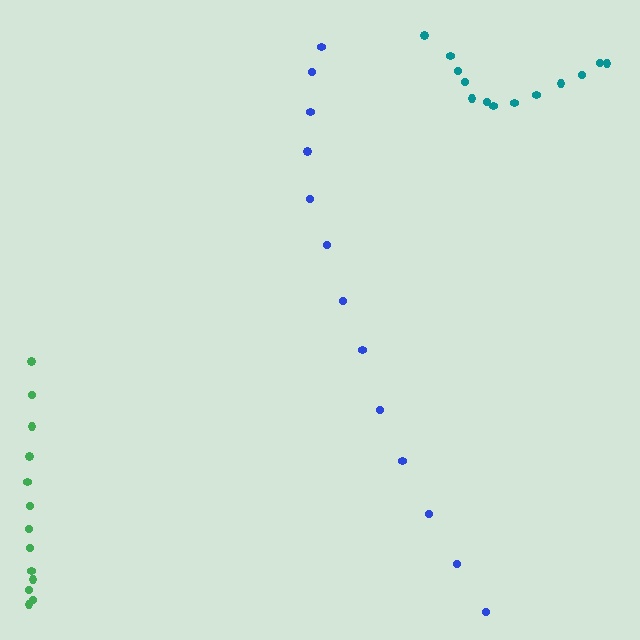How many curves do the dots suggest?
There are 3 distinct paths.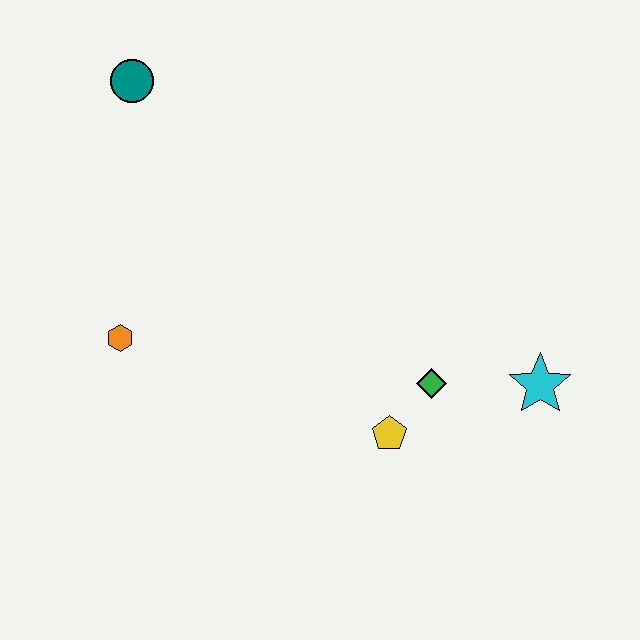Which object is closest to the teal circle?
The orange hexagon is closest to the teal circle.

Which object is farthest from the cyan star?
The teal circle is farthest from the cyan star.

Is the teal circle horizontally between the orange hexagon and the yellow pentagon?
Yes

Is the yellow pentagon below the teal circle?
Yes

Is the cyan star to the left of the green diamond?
No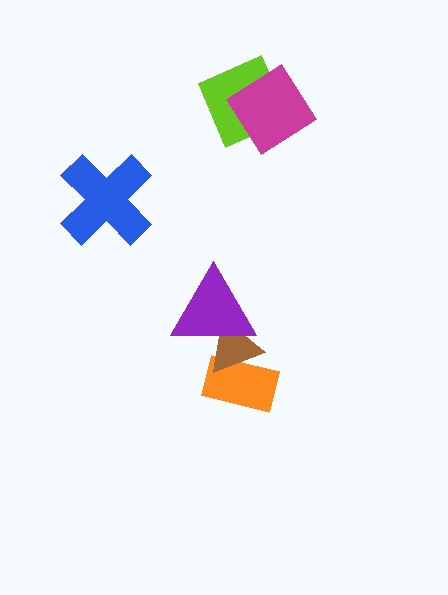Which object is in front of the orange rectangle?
The brown triangle is in front of the orange rectangle.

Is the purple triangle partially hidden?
No, no other shape covers it.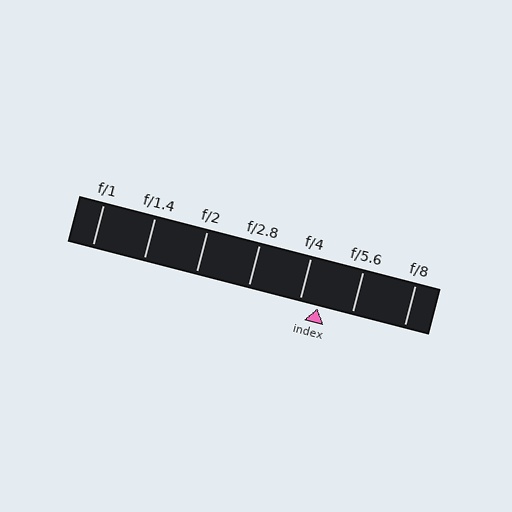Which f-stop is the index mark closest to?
The index mark is closest to f/4.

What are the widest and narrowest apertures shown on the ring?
The widest aperture shown is f/1 and the narrowest is f/8.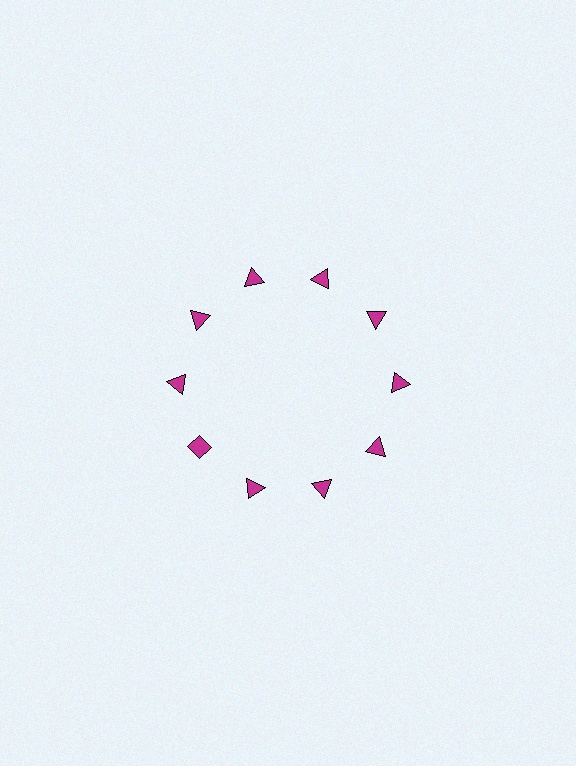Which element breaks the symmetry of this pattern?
The magenta diamond at roughly the 8 o'clock position breaks the symmetry. All other shapes are magenta triangles.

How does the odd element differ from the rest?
It has a different shape: diamond instead of triangle.